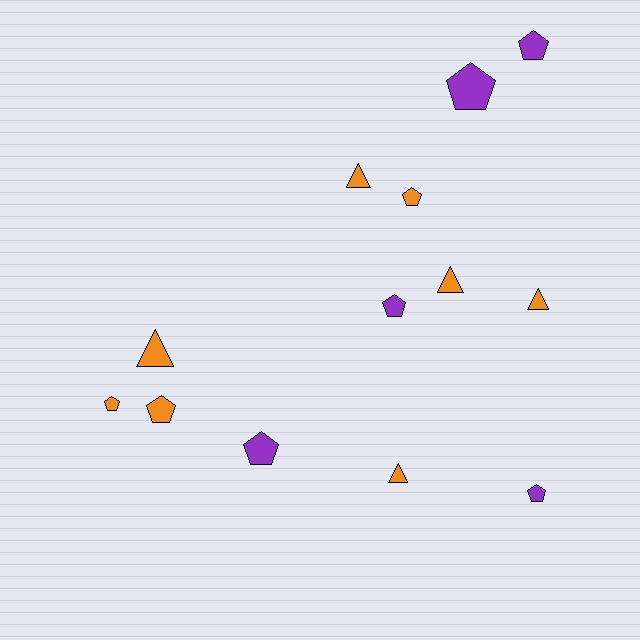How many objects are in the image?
There are 13 objects.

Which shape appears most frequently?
Pentagon, with 8 objects.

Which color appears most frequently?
Orange, with 8 objects.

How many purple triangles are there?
There are no purple triangles.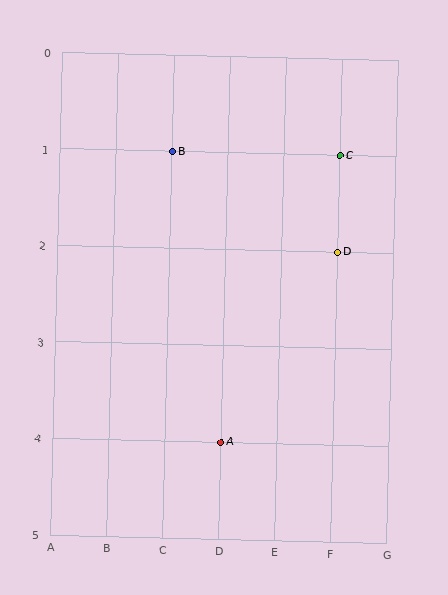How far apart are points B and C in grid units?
Points B and C are 3 columns apart.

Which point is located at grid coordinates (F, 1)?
Point C is at (F, 1).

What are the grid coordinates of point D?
Point D is at grid coordinates (F, 2).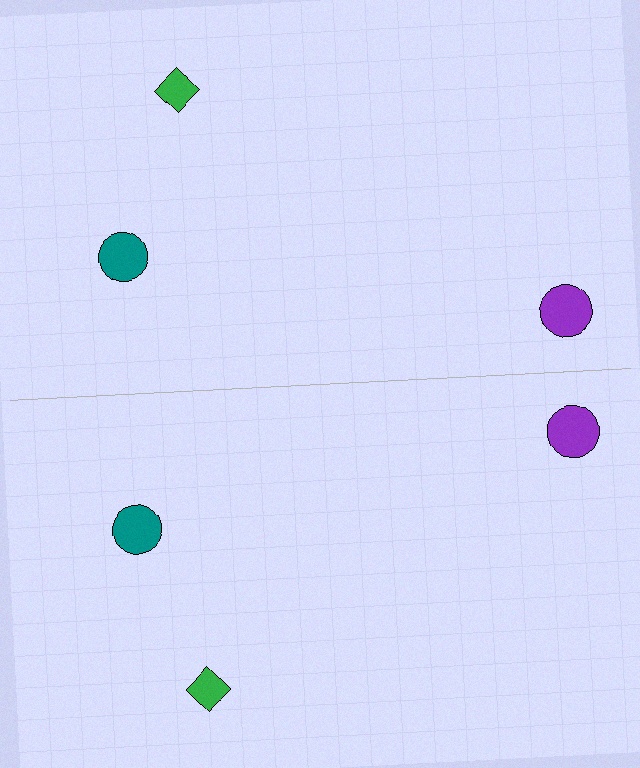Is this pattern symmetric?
Yes, this pattern has bilateral (reflection) symmetry.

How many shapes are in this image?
There are 6 shapes in this image.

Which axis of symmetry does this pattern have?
The pattern has a horizontal axis of symmetry running through the center of the image.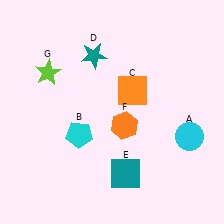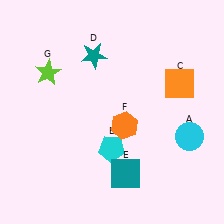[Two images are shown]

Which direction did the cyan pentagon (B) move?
The cyan pentagon (B) moved right.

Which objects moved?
The objects that moved are: the cyan pentagon (B), the orange square (C).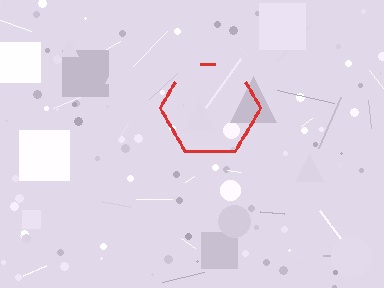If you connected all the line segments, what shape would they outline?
They would outline a hexagon.